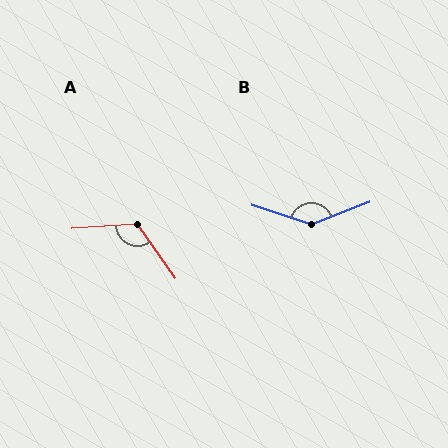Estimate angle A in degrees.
Approximately 121 degrees.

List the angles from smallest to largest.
A (121°), B (141°).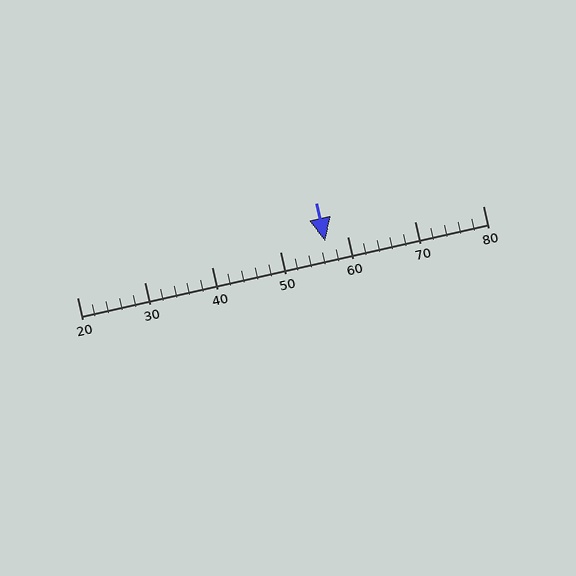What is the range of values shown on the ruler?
The ruler shows values from 20 to 80.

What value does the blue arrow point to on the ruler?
The blue arrow points to approximately 57.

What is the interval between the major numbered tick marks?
The major tick marks are spaced 10 units apart.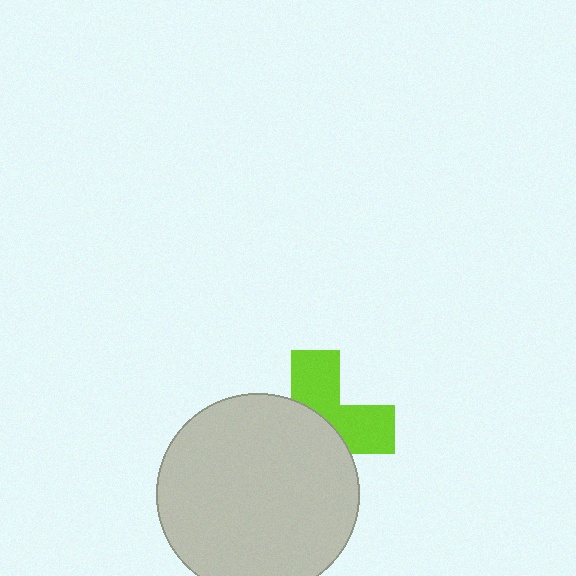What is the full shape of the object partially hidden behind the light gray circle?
The partially hidden object is a lime cross.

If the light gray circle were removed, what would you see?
You would see the complete lime cross.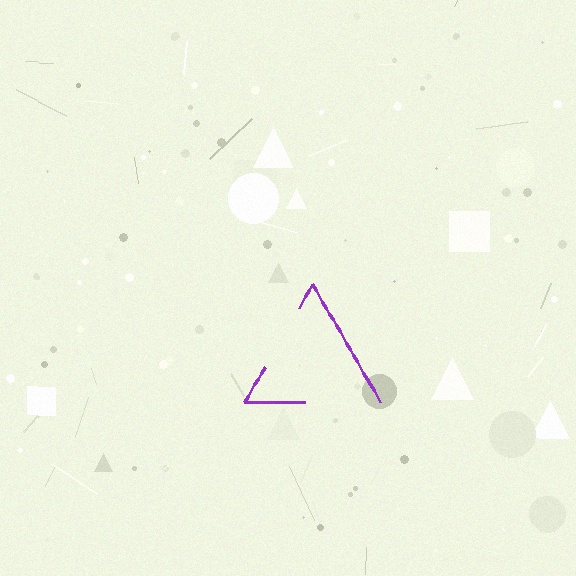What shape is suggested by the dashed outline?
The dashed outline suggests a triangle.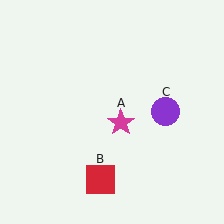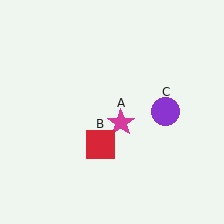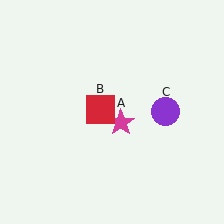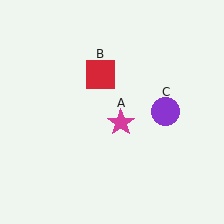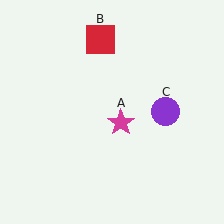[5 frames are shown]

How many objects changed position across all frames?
1 object changed position: red square (object B).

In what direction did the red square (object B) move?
The red square (object B) moved up.